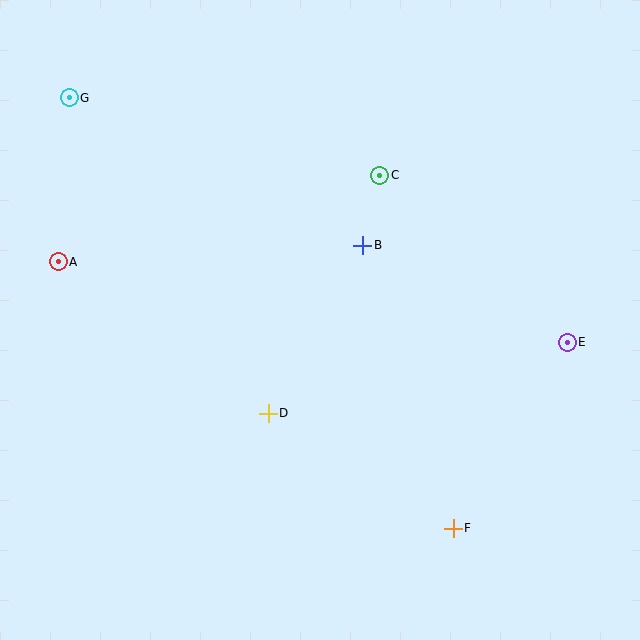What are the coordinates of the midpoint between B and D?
The midpoint between B and D is at (316, 329).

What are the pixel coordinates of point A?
Point A is at (58, 262).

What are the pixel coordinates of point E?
Point E is at (567, 342).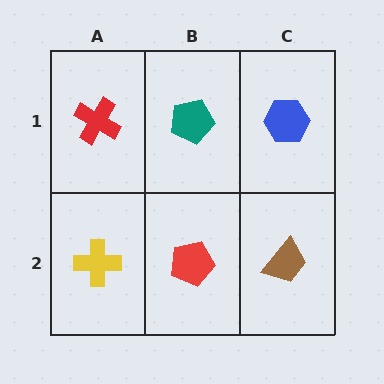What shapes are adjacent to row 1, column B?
A red pentagon (row 2, column B), a red cross (row 1, column A), a blue hexagon (row 1, column C).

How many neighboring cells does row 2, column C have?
2.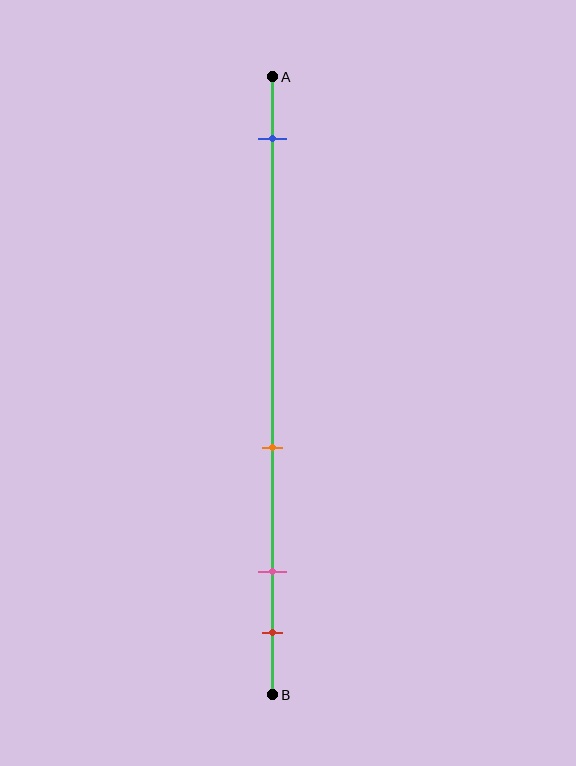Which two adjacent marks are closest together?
The pink and red marks are the closest adjacent pair.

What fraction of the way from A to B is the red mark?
The red mark is approximately 90% (0.9) of the way from A to B.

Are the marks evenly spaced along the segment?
No, the marks are not evenly spaced.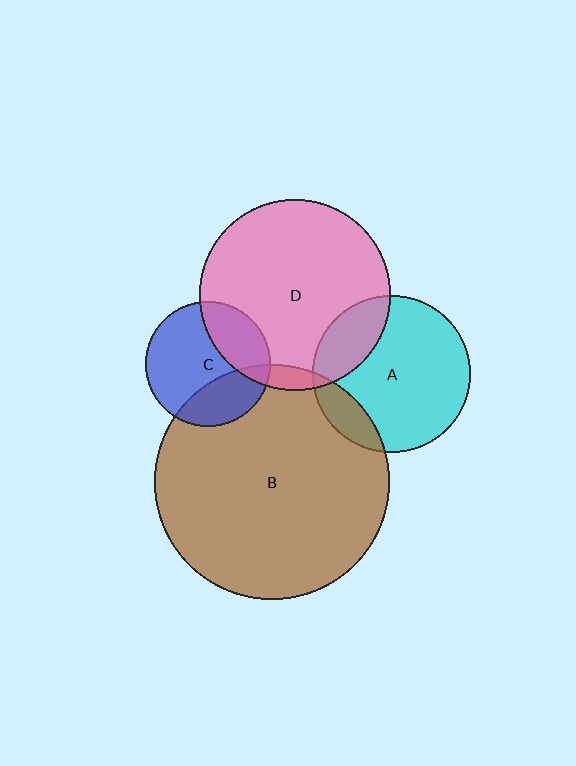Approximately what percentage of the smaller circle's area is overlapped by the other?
Approximately 30%.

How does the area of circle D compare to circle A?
Approximately 1.5 times.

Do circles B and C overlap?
Yes.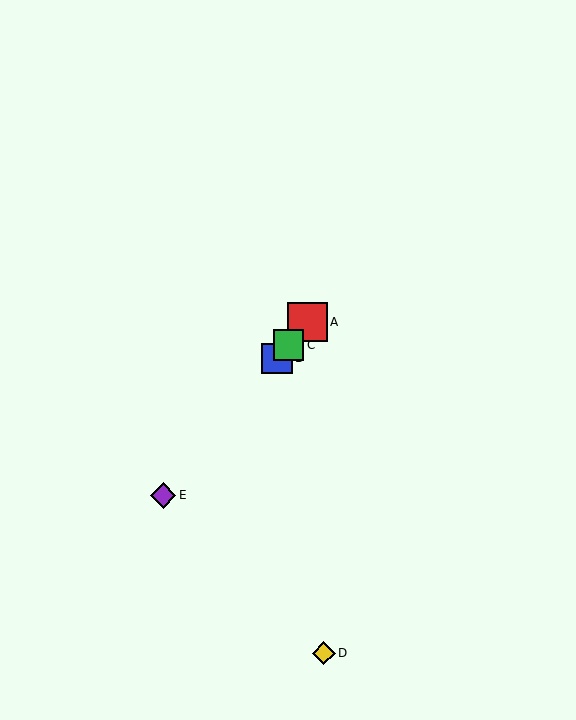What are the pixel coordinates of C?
Object C is at (288, 345).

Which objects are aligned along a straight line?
Objects A, B, C, E are aligned along a straight line.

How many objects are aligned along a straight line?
4 objects (A, B, C, E) are aligned along a straight line.